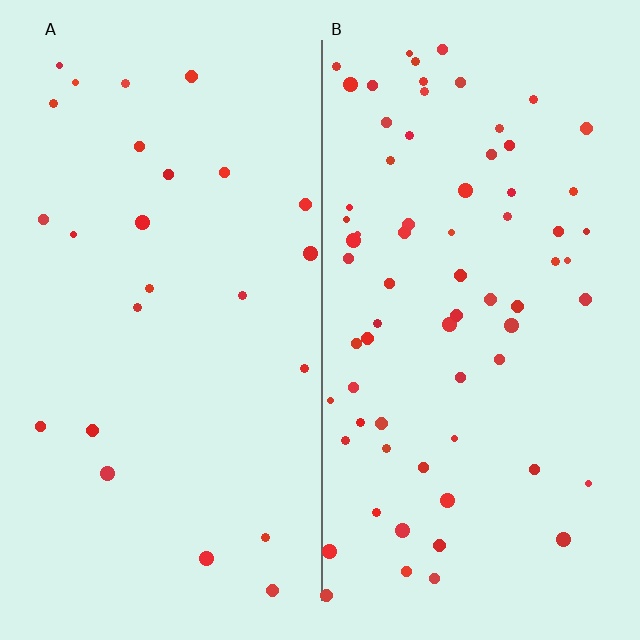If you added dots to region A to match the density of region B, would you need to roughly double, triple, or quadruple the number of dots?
Approximately triple.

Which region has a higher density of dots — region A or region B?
B (the right).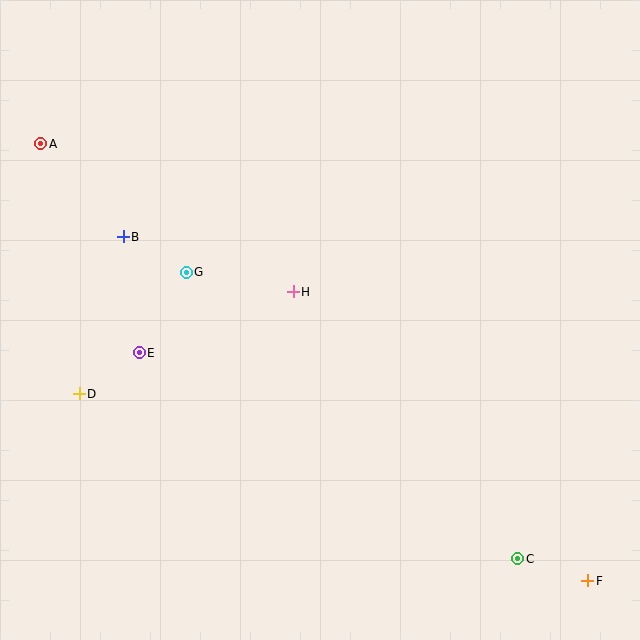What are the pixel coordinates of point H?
Point H is at (293, 292).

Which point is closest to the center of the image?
Point H at (293, 292) is closest to the center.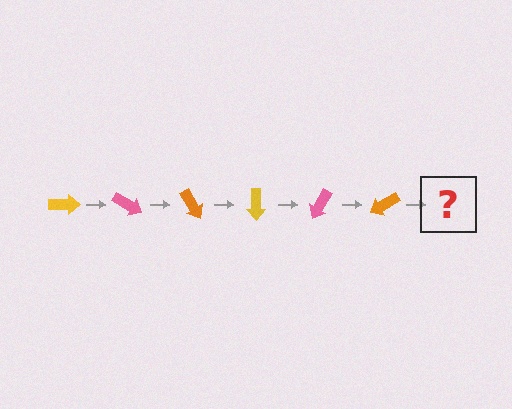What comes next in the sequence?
The next element should be a yellow arrow, rotated 180 degrees from the start.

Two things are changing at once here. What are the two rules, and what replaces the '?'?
The two rules are that it rotates 30 degrees each step and the color cycles through yellow, pink, and orange. The '?' should be a yellow arrow, rotated 180 degrees from the start.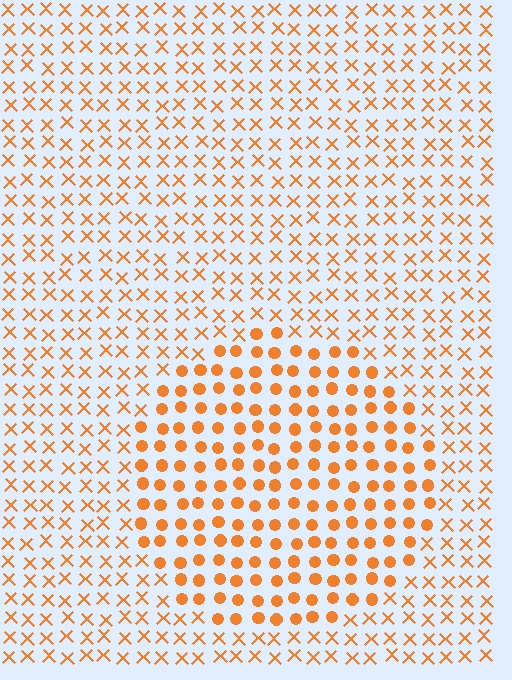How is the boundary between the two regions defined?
The boundary is defined by a change in element shape: circles inside vs. X marks outside. All elements share the same color and spacing.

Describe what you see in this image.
The image is filled with small orange elements arranged in a uniform grid. A circle-shaped region contains circles, while the surrounding area contains X marks. The boundary is defined purely by the change in element shape.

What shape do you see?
I see a circle.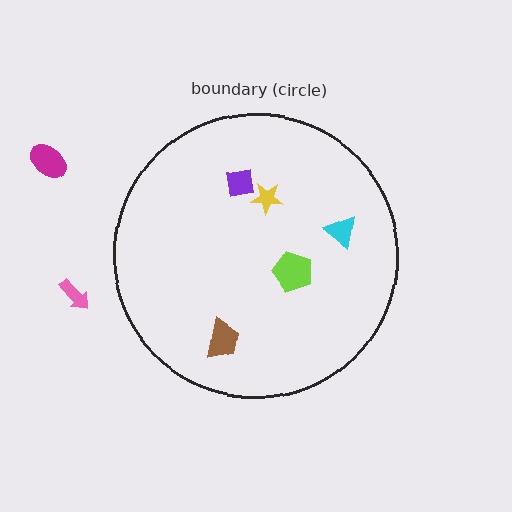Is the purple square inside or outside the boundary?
Inside.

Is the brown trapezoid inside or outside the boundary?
Inside.